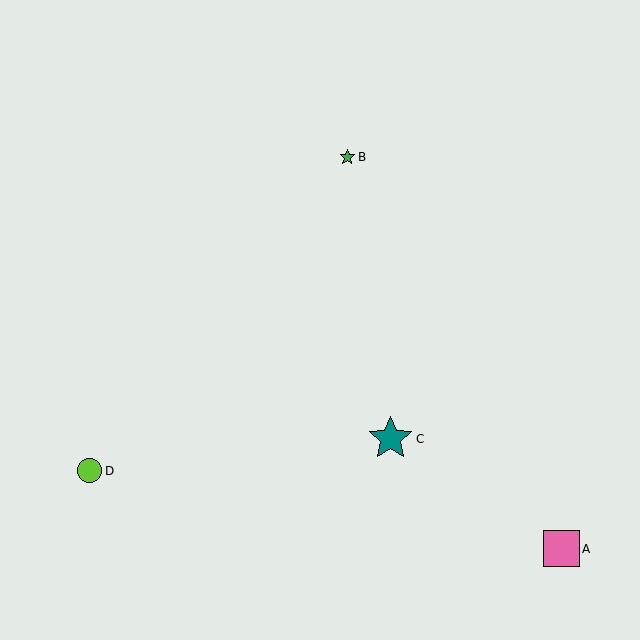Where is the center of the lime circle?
The center of the lime circle is at (89, 471).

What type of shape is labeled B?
Shape B is a green star.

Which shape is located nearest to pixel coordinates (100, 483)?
The lime circle (labeled D) at (89, 471) is nearest to that location.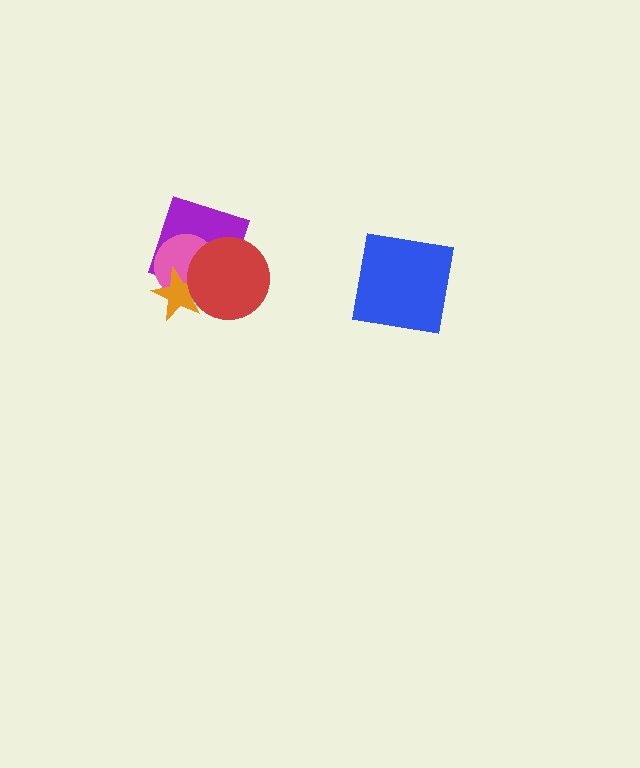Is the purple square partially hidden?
Yes, it is partially covered by another shape.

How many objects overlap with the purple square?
3 objects overlap with the purple square.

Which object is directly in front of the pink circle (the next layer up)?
The orange star is directly in front of the pink circle.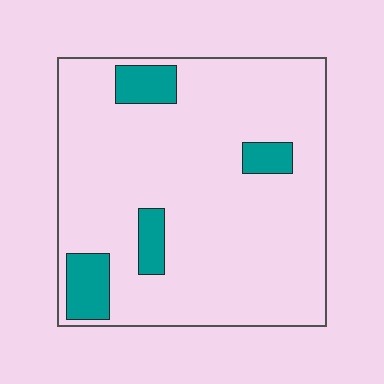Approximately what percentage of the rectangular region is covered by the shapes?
Approximately 10%.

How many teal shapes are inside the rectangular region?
4.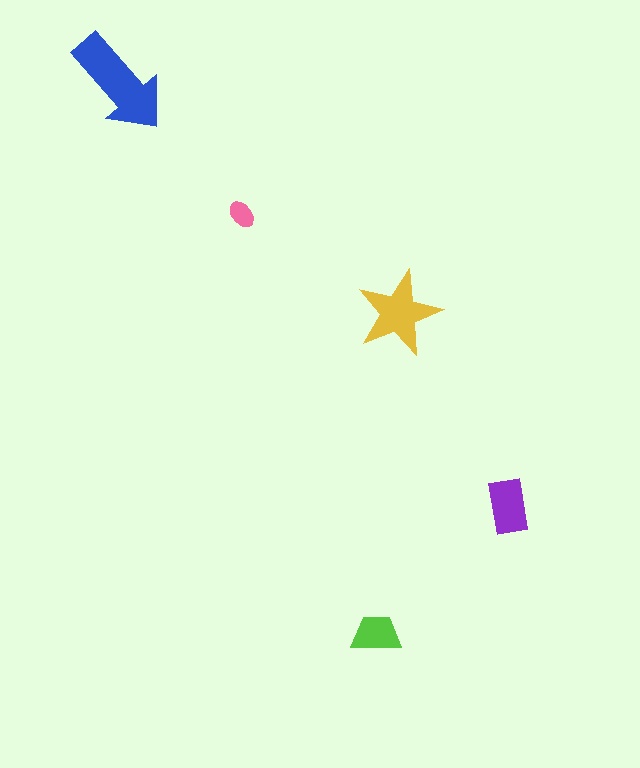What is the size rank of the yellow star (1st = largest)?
2nd.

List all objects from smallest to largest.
The pink ellipse, the lime trapezoid, the purple rectangle, the yellow star, the blue arrow.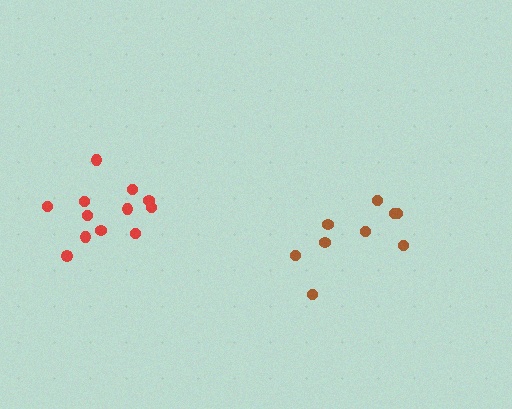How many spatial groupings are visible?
There are 2 spatial groupings.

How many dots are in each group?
Group 1: 12 dots, Group 2: 9 dots (21 total).